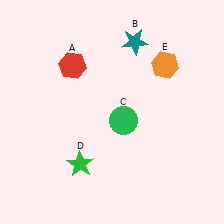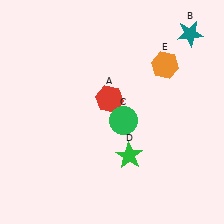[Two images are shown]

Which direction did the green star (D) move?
The green star (D) moved right.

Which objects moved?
The objects that moved are: the red hexagon (A), the teal star (B), the green star (D).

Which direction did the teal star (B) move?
The teal star (B) moved right.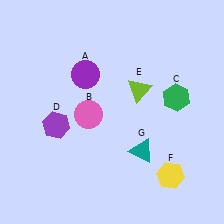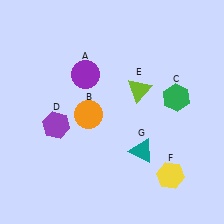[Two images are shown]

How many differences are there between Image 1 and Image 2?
There is 1 difference between the two images.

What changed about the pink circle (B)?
In Image 1, B is pink. In Image 2, it changed to orange.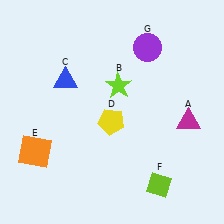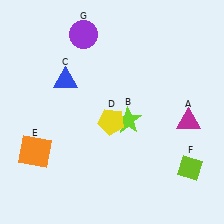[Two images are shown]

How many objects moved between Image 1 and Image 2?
3 objects moved between the two images.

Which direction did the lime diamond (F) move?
The lime diamond (F) moved right.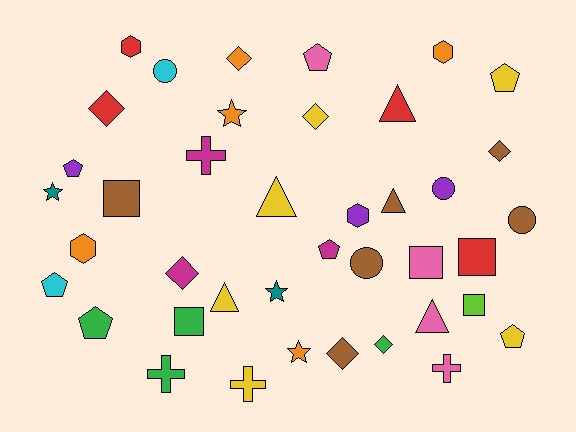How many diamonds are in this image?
There are 7 diamonds.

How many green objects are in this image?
There are 4 green objects.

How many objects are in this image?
There are 40 objects.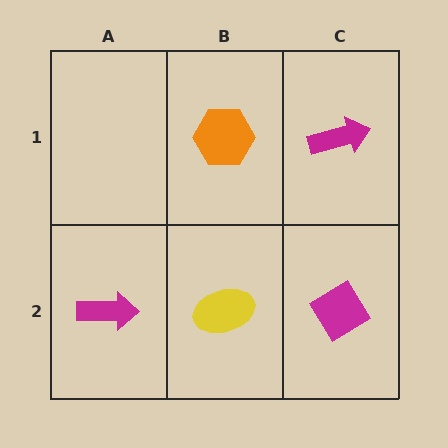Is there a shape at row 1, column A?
No, that cell is empty.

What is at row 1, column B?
An orange hexagon.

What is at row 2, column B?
A yellow ellipse.